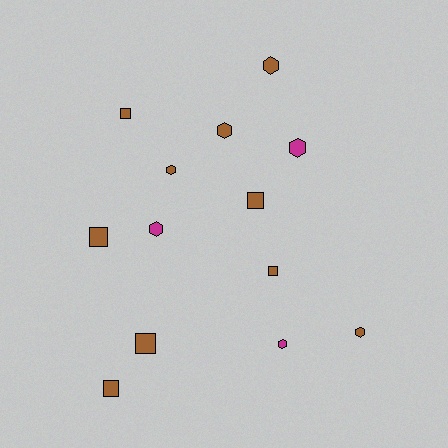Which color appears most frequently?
Brown, with 10 objects.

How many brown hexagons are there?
There are 4 brown hexagons.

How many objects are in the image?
There are 13 objects.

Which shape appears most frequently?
Hexagon, with 7 objects.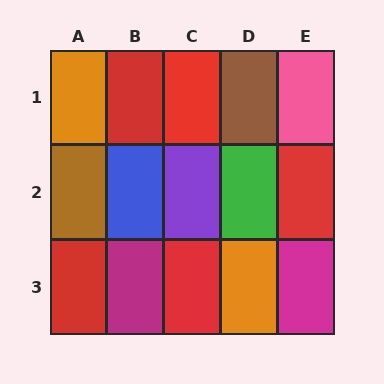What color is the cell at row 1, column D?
Brown.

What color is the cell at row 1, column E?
Pink.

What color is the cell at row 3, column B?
Magenta.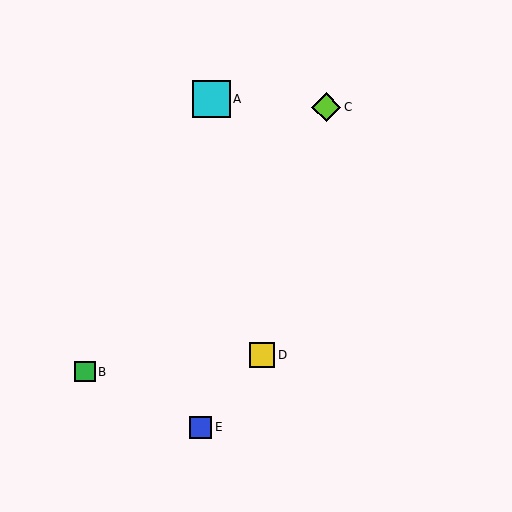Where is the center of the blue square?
The center of the blue square is at (201, 427).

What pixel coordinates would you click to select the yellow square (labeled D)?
Click at (262, 355) to select the yellow square D.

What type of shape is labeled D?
Shape D is a yellow square.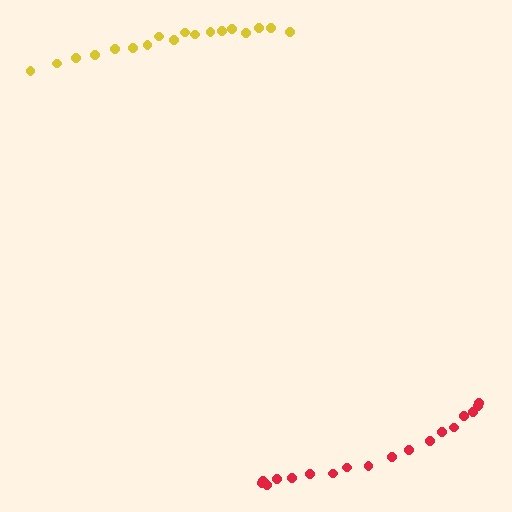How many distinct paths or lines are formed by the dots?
There are 2 distinct paths.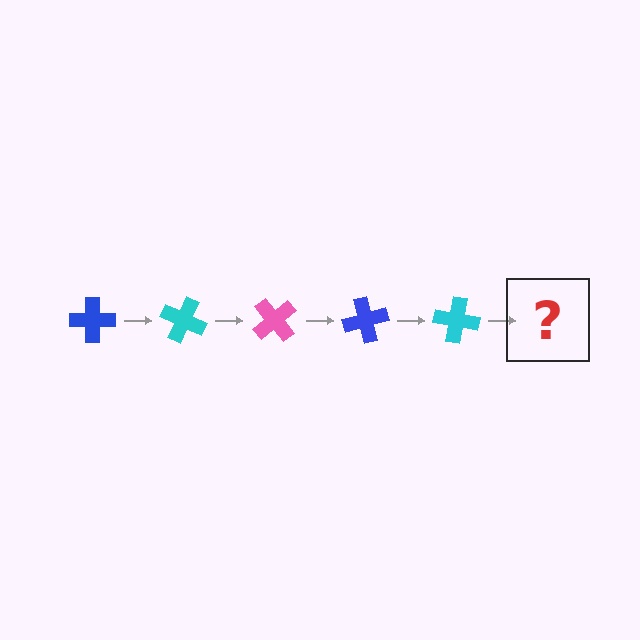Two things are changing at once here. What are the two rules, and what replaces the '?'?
The two rules are that it rotates 25 degrees each step and the color cycles through blue, cyan, and pink. The '?' should be a pink cross, rotated 125 degrees from the start.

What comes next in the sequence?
The next element should be a pink cross, rotated 125 degrees from the start.